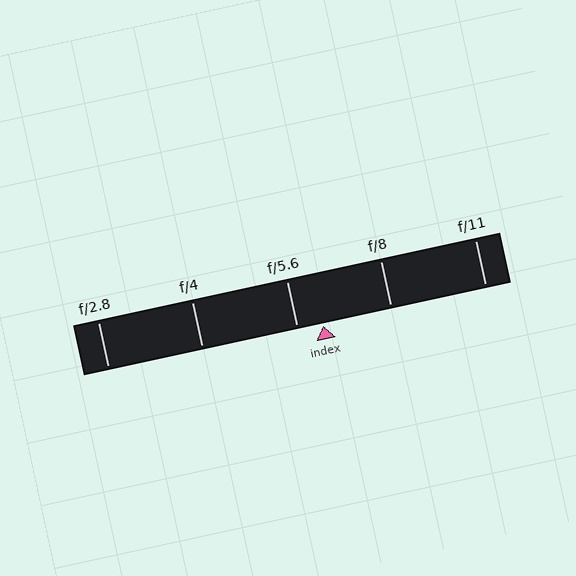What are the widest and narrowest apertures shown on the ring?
The widest aperture shown is f/2.8 and the narrowest is f/11.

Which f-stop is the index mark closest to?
The index mark is closest to f/5.6.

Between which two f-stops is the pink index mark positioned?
The index mark is between f/5.6 and f/8.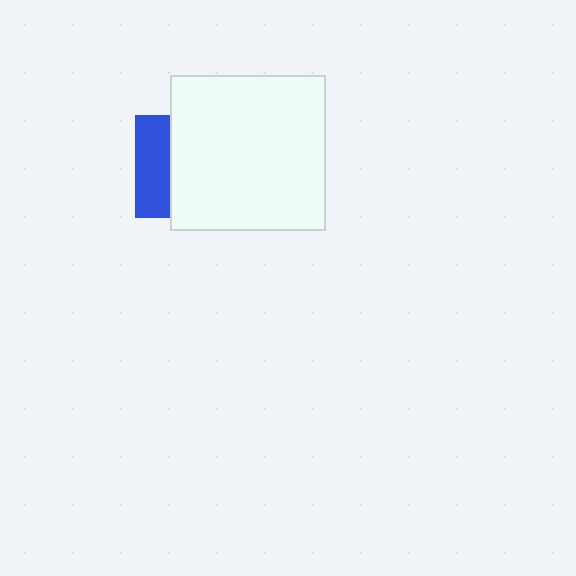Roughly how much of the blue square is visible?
A small part of it is visible (roughly 33%).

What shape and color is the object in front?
The object in front is a white square.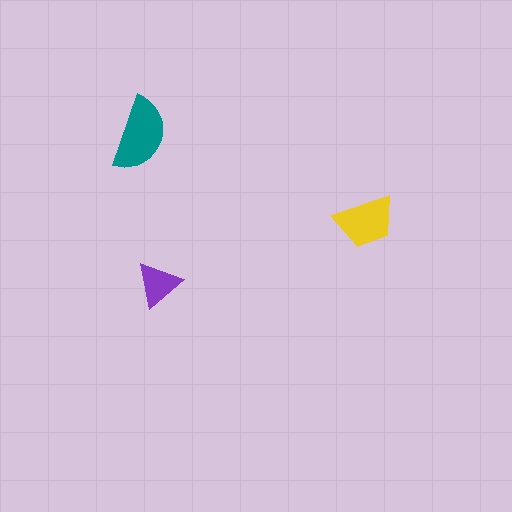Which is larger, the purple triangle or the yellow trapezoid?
The yellow trapezoid.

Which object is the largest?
The teal semicircle.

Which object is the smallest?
The purple triangle.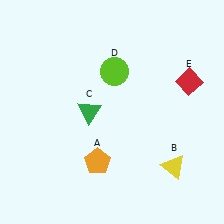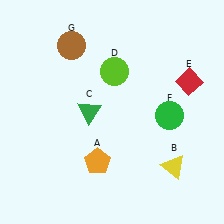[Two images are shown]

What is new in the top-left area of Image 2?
A brown circle (G) was added in the top-left area of Image 2.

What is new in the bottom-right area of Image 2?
A green circle (F) was added in the bottom-right area of Image 2.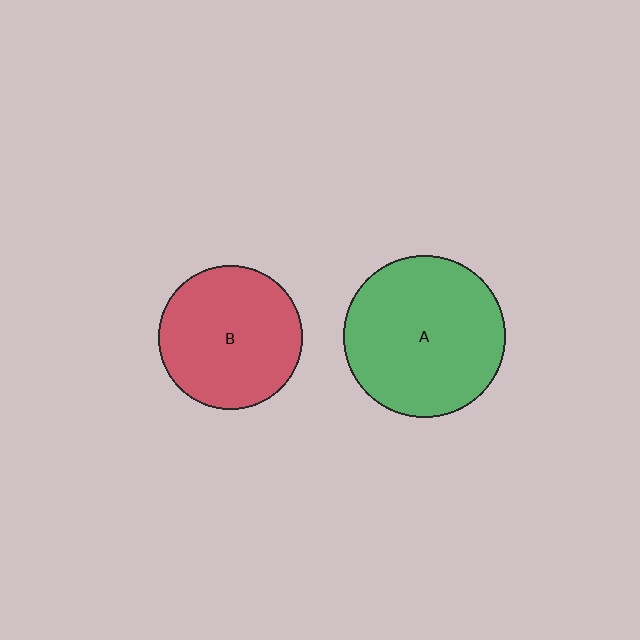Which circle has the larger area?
Circle A (green).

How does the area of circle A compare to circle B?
Approximately 1.3 times.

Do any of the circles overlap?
No, none of the circles overlap.